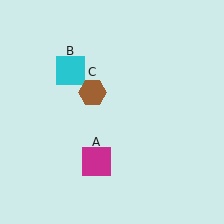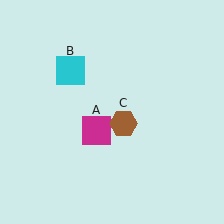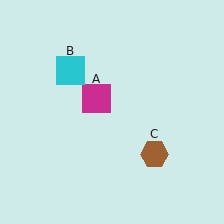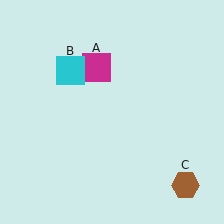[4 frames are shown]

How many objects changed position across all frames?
2 objects changed position: magenta square (object A), brown hexagon (object C).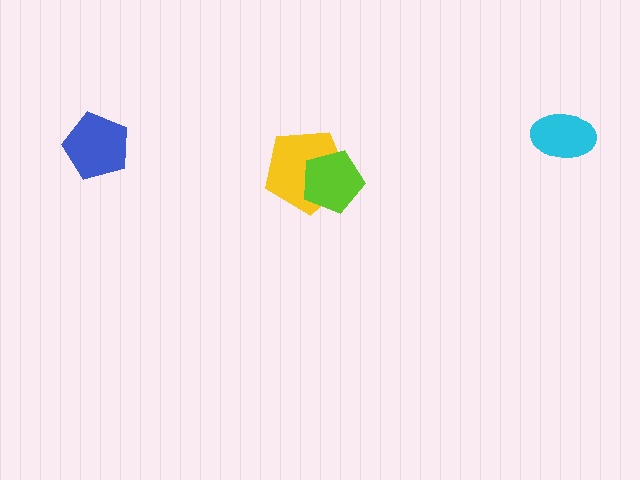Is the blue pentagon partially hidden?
No, no other shape covers it.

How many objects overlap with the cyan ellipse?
0 objects overlap with the cyan ellipse.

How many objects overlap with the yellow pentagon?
1 object overlaps with the yellow pentagon.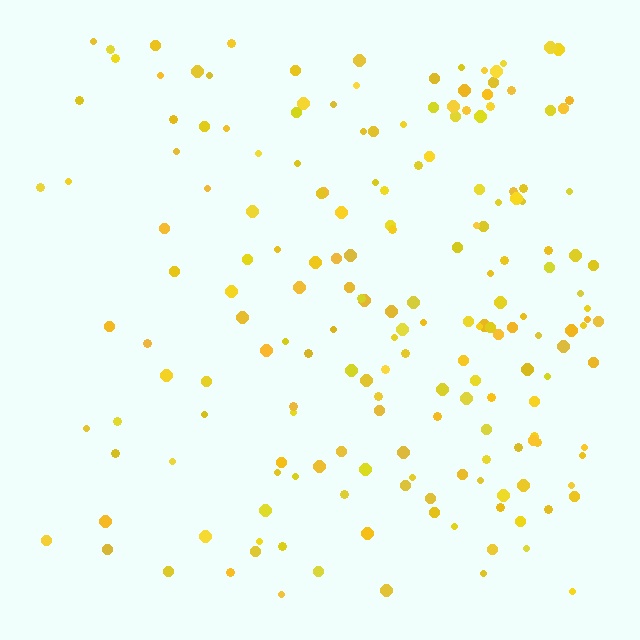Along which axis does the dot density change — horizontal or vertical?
Horizontal.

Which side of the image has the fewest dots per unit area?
The left.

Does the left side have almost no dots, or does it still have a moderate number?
Still a moderate number, just noticeably fewer than the right.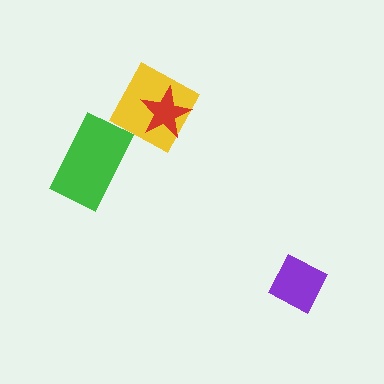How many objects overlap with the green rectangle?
0 objects overlap with the green rectangle.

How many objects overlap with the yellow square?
1 object overlaps with the yellow square.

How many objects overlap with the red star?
1 object overlaps with the red star.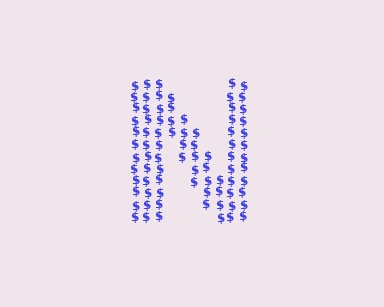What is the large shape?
The large shape is the letter N.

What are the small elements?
The small elements are dollar signs.